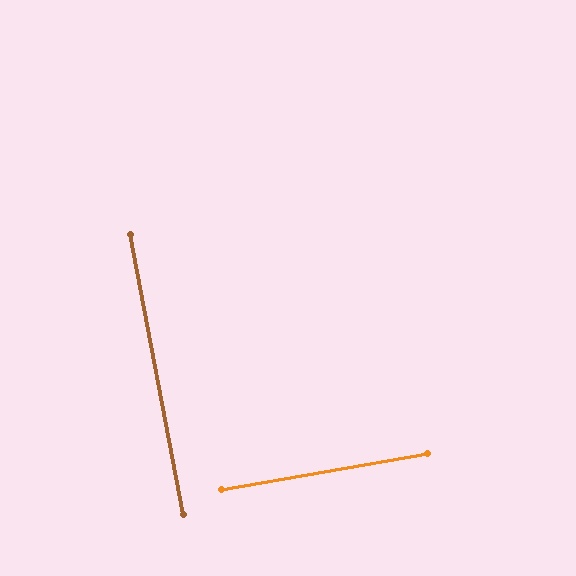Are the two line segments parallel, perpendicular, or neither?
Perpendicular — they meet at approximately 89°.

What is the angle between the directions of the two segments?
Approximately 89 degrees.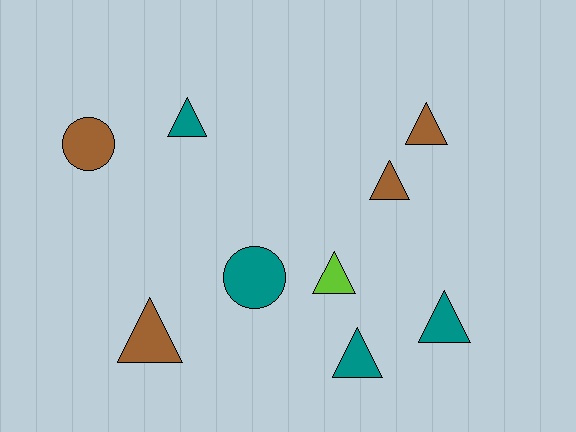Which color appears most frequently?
Brown, with 4 objects.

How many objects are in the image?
There are 9 objects.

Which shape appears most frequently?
Triangle, with 7 objects.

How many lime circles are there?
There are no lime circles.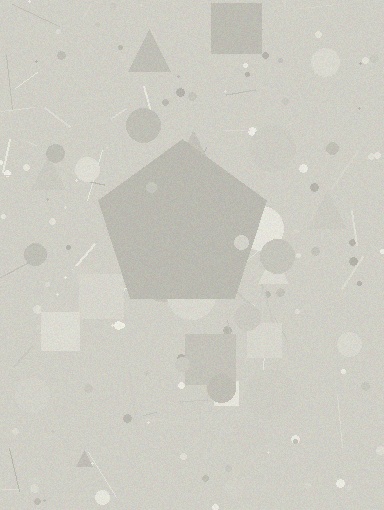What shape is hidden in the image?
A pentagon is hidden in the image.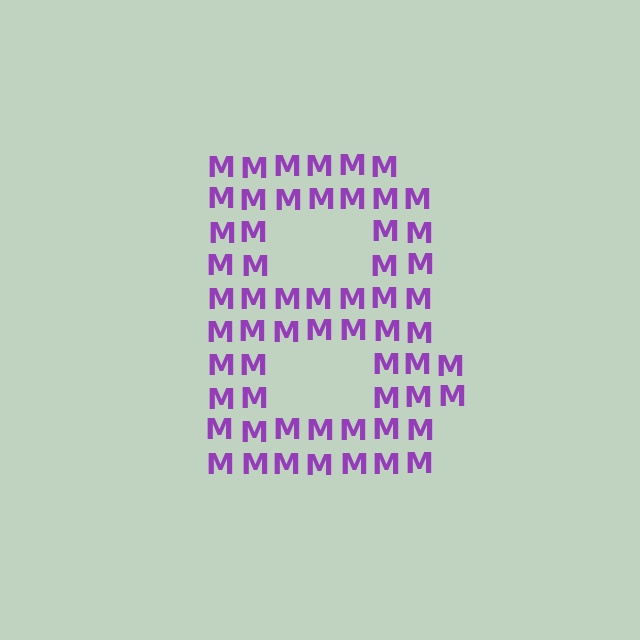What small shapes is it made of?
It is made of small letter M's.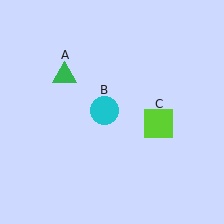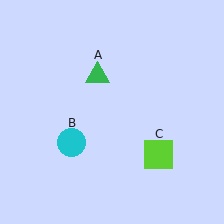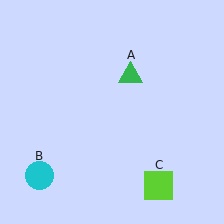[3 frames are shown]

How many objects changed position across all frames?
3 objects changed position: green triangle (object A), cyan circle (object B), lime square (object C).